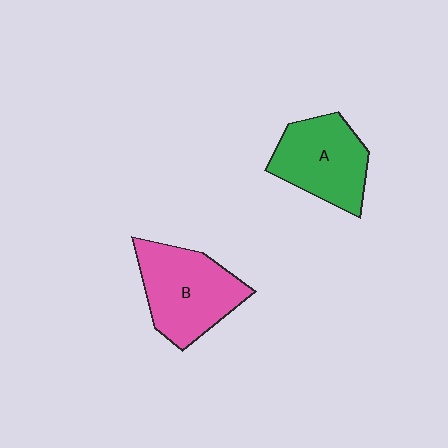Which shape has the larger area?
Shape B (pink).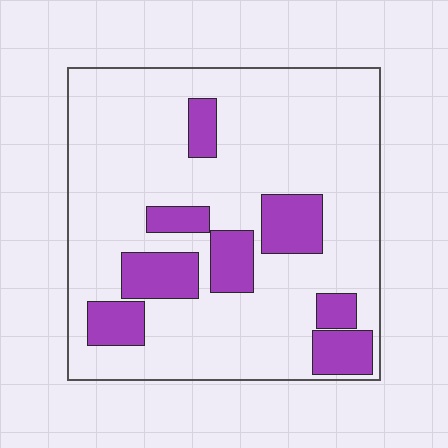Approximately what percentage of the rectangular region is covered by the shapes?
Approximately 20%.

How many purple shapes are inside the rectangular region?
8.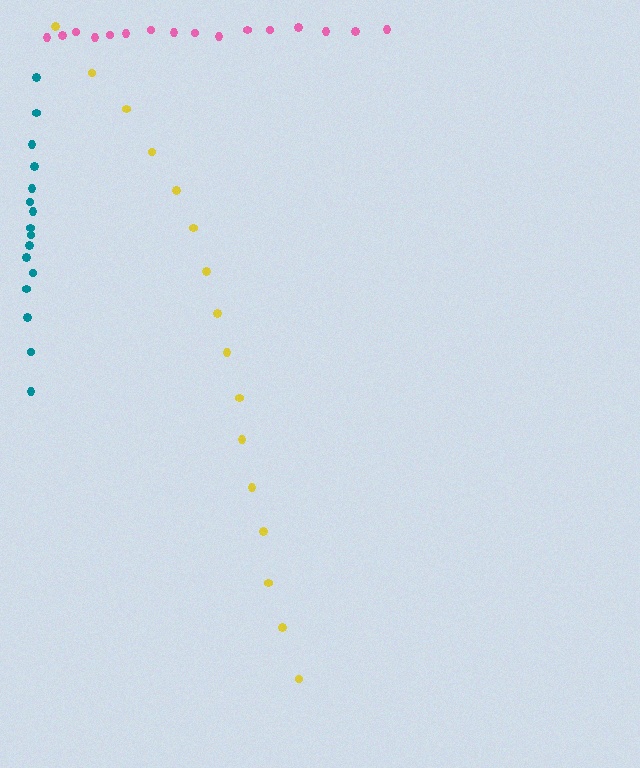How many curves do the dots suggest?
There are 3 distinct paths.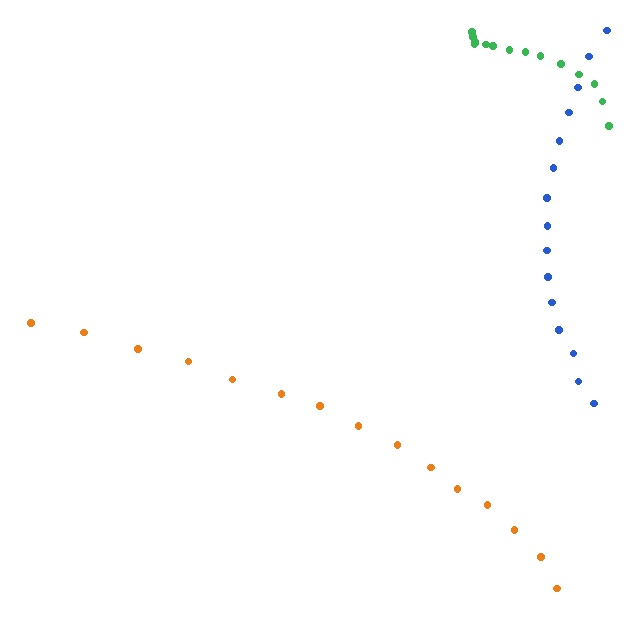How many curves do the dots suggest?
There are 3 distinct paths.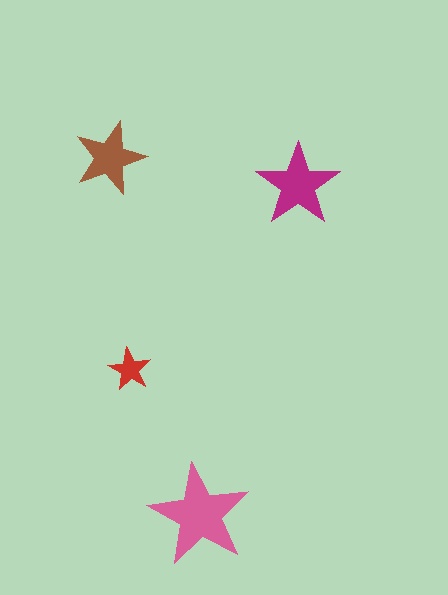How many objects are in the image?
There are 4 objects in the image.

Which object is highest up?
The brown star is topmost.